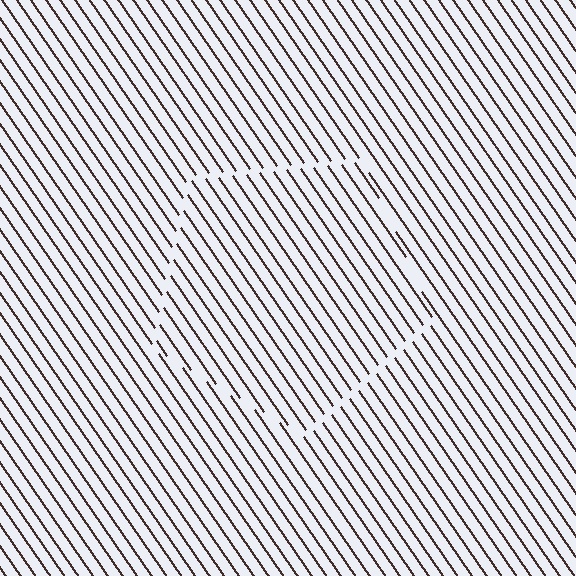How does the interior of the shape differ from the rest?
The interior of the shape contains the same grating, shifted by half a period — the contour is defined by the phase discontinuity where line-ends from the inner and outer gratings abut.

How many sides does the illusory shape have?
5 sides — the line-ends trace a pentagon.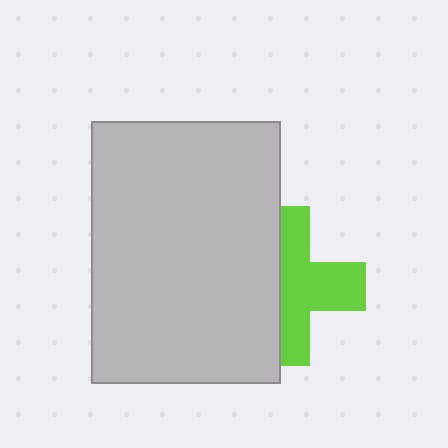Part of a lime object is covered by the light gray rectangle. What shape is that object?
It is a cross.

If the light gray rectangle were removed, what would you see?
You would see the complete lime cross.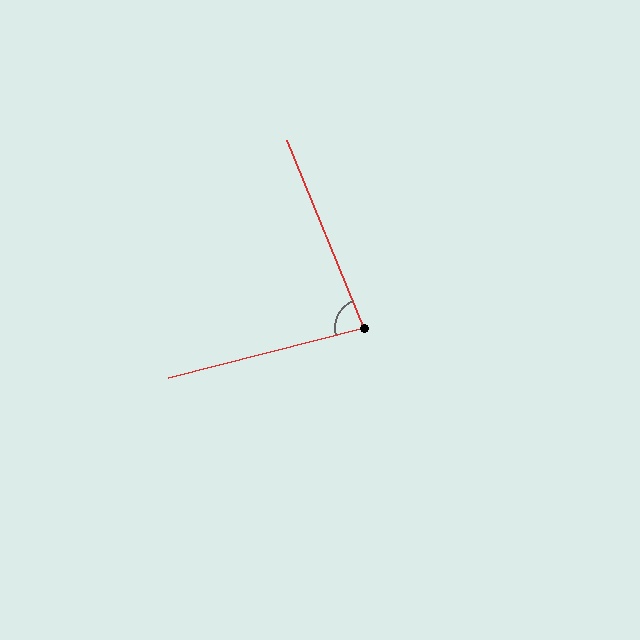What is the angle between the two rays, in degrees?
Approximately 82 degrees.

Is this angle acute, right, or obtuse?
It is acute.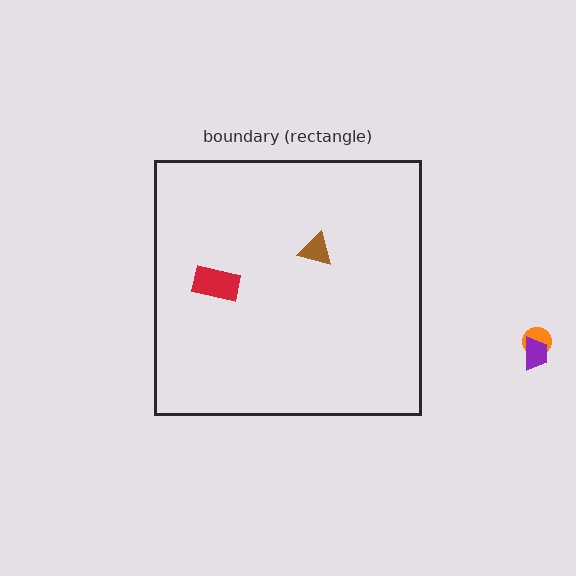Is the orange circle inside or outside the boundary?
Outside.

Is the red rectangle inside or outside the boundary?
Inside.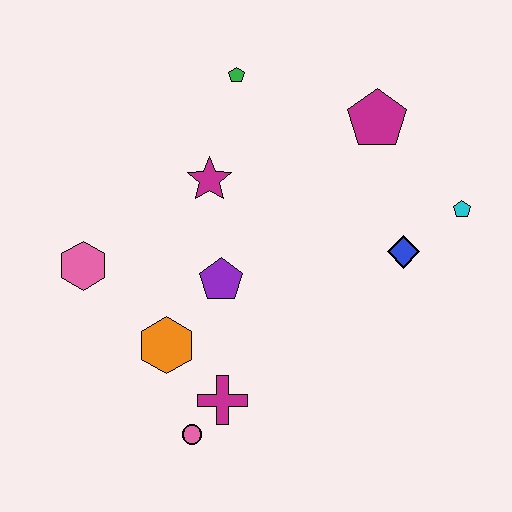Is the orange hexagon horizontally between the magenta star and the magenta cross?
No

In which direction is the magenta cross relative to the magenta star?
The magenta cross is below the magenta star.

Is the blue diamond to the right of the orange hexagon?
Yes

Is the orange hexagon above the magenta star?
No